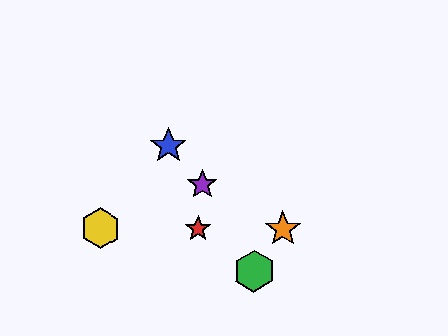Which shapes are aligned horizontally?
The red star, the yellow hexagon, the orange star are aligned horizontally.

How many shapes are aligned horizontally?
3 shapes (the red star, the yellow hexagon, the orange star) are aligned horizontally.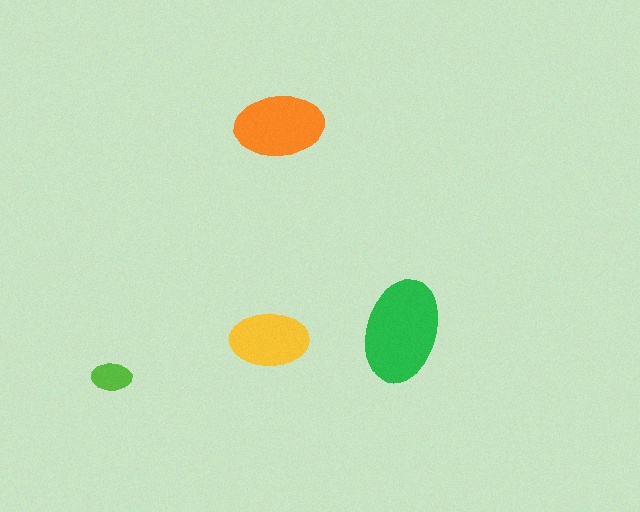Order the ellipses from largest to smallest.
the green one, the orange one, the yellow one, the lime one.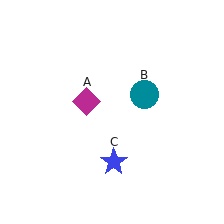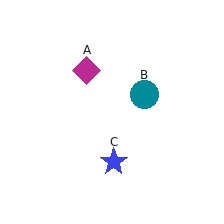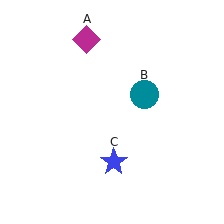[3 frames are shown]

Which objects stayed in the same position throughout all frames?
Teal circle (object B) and blue star (object C) remained stationary.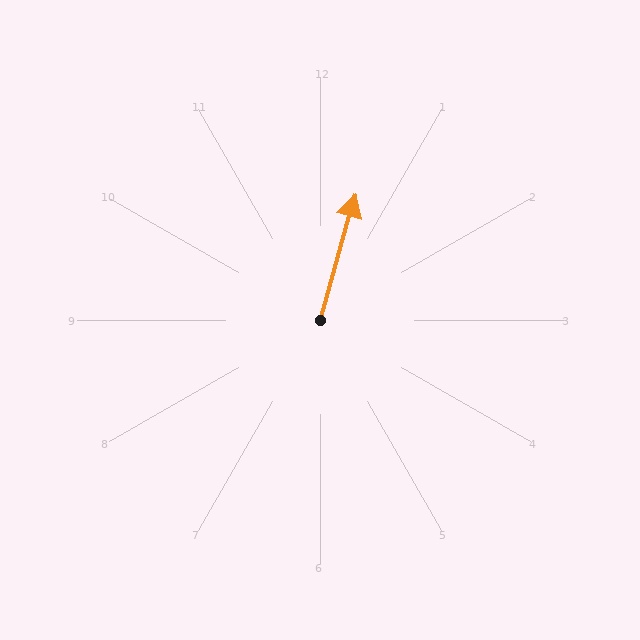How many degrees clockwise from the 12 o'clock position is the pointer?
Approximately 16 degrees.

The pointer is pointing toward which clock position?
Roughly 1 o'clock.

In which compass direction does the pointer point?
North.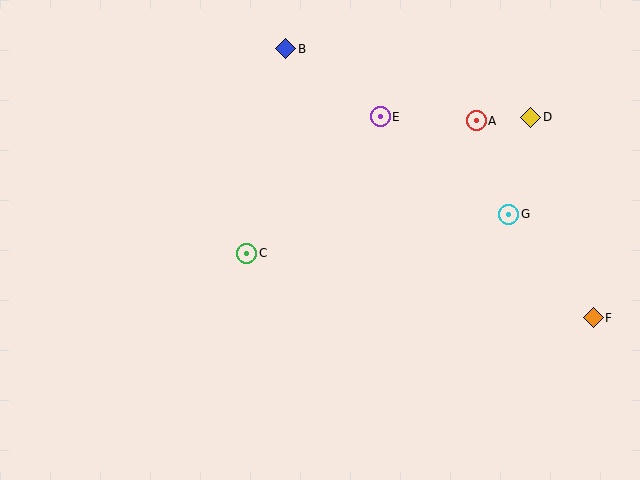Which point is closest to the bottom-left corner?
Point C is closest to the bottom-left corner.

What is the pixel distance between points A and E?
The distance between A and E is 96 pixels.